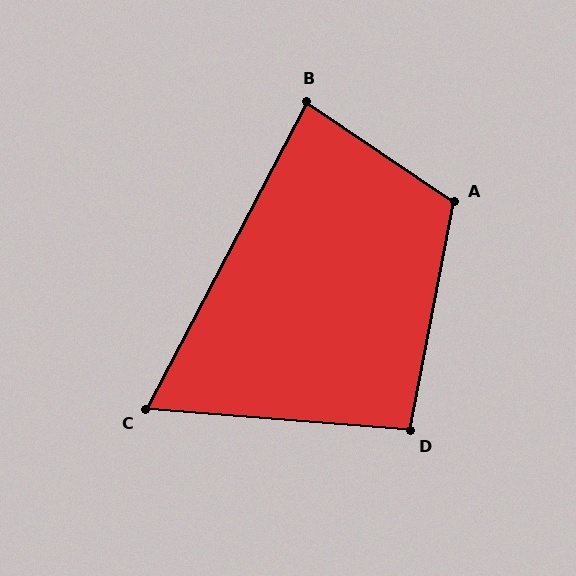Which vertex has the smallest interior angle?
C, at approximately 67 degrees.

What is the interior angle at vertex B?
Approximately 84 degrees (acute).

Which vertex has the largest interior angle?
A, at approximately 113 degrees.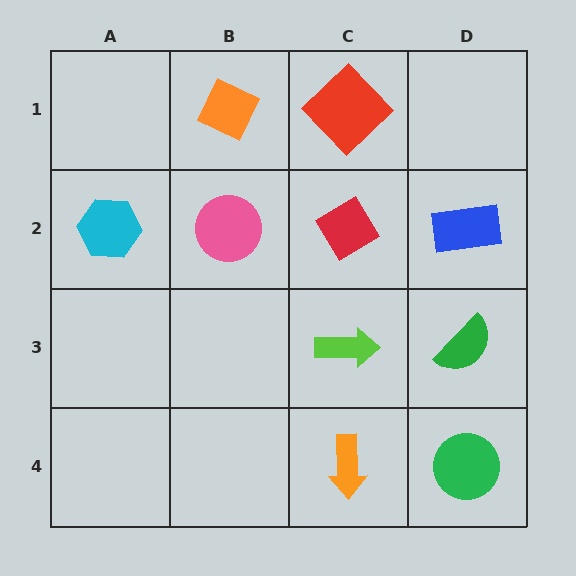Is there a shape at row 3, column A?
No, that cell is empty.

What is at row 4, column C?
An orange arrow.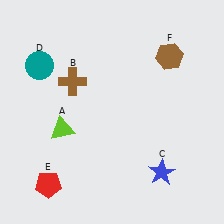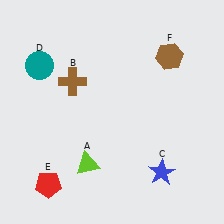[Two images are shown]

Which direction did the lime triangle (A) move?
The lime triangle (A) moved down.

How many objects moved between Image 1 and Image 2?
1 object moved between the two images.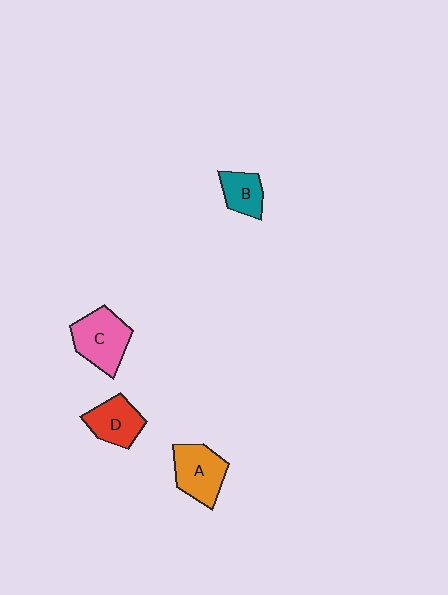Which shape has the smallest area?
Shape B (teal).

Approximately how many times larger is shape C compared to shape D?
Approximately 1.3 times.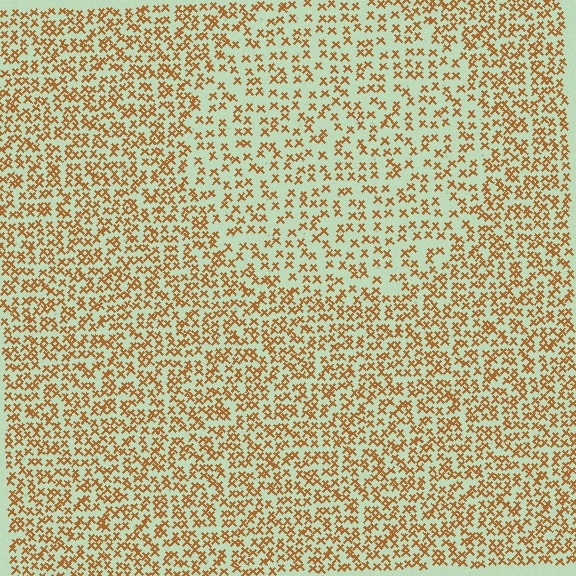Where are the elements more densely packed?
The elements are more densely packed outside the circle boundary.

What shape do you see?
I see a circle.